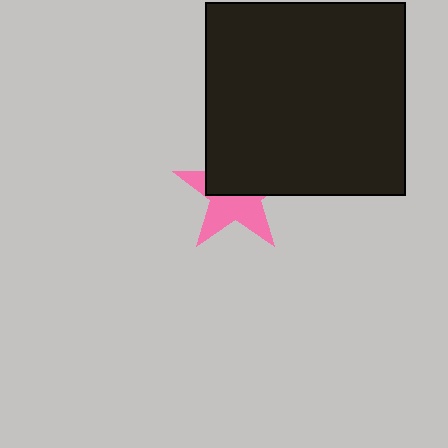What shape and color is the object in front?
The object in front is a black rectangle.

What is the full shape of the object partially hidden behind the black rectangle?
The partially hidden object is a pink star.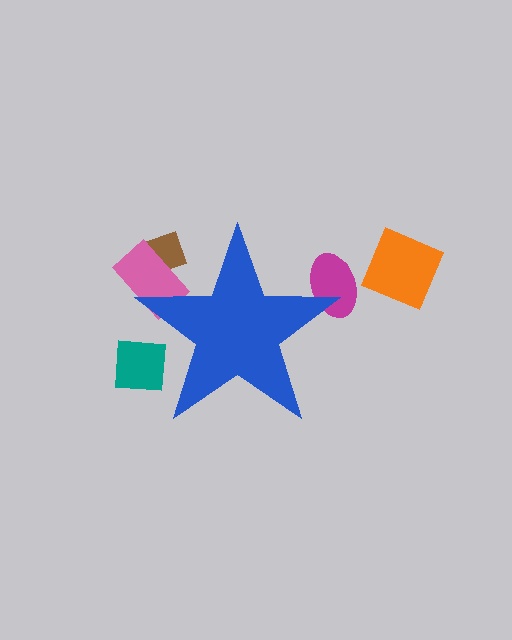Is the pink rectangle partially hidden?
Yes, the pink rectangle is partially hidden behind the blue star.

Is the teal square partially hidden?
Yes, the teal square is partially hidden behind the blue star.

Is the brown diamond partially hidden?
Yes, the brown diamond is partially hidden behind the blue star.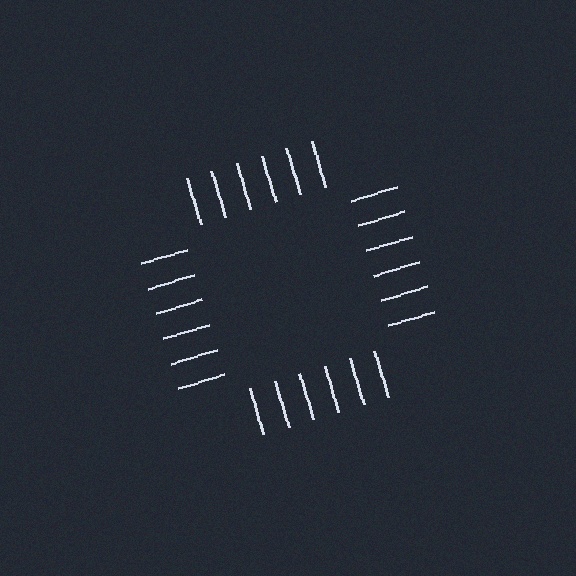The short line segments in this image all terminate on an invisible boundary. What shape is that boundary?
An illusory square — the line segments terminate on its edges but no continuous stroke is drawn.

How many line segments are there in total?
24 — 6 along each of the 4 edges.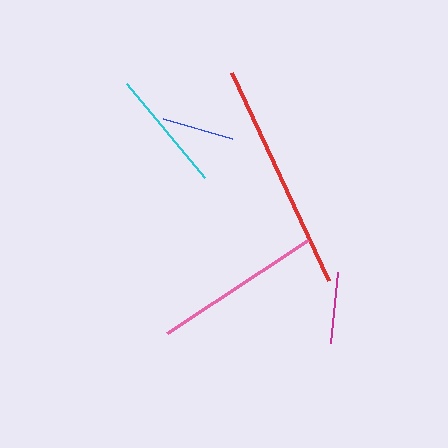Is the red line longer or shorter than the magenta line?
The red line is longer than the magenta line.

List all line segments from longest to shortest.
From longest to shortest: red, pink, cyan, magenta, blue.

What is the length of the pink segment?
The pink segment is approximately 169 pixels long.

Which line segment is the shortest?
The blue line is the shortest at approximately 71 pixels.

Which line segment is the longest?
The red line is the longest at approximately 230 pixels.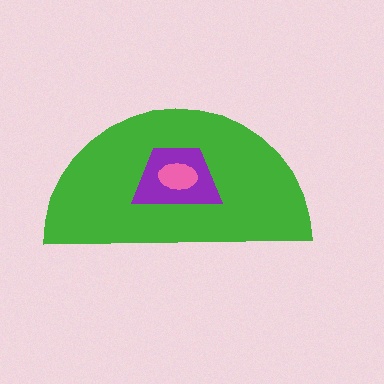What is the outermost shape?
The green semicircle.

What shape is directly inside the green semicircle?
The purple trapezoid.